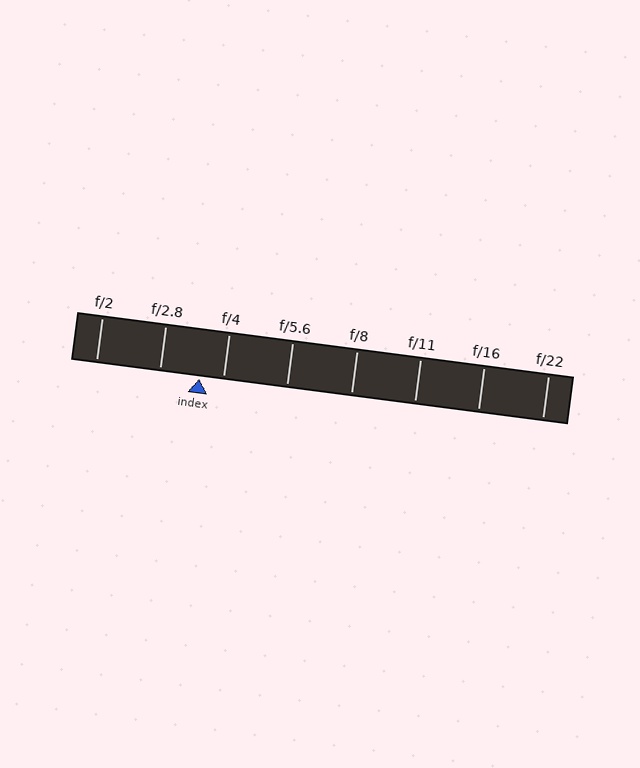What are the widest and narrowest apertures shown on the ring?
The widest aperture shown is f/2 and the narrowest is f/22.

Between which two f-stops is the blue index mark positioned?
The index mark is between f/2.8 and f/4.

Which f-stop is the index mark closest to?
The index mark is closest to f/4.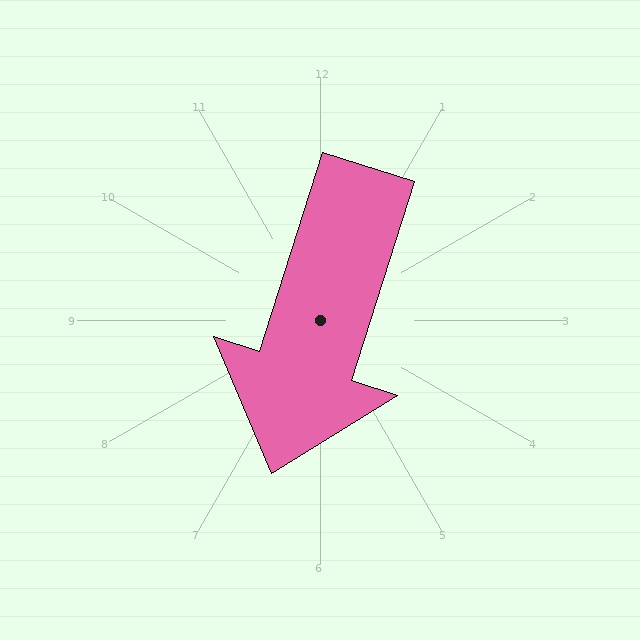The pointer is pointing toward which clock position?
Roughly 7 o'clock.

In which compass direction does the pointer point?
South.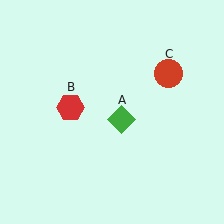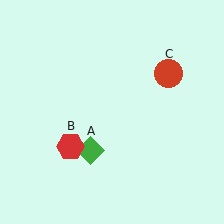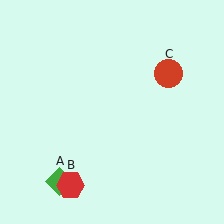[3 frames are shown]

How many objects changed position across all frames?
2 objects changed position: green diamond (object A), red hexagon (object B).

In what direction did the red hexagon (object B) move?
The red hexagon (object B) moved down.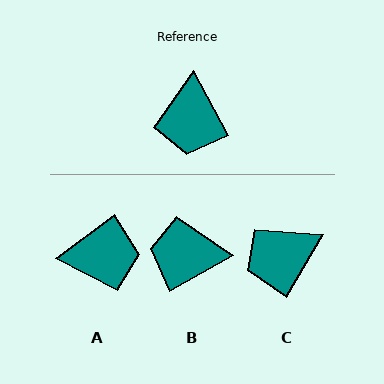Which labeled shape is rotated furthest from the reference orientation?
A, about 98 degrees away.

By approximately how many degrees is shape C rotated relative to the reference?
Approximately 59 degrees clockwise.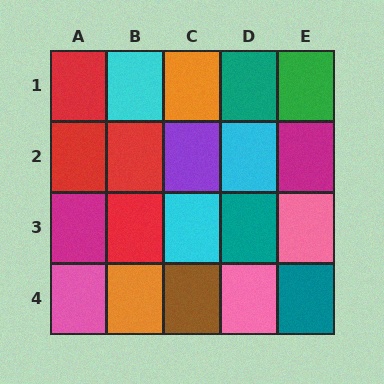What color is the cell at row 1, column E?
Green.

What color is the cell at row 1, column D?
Teal.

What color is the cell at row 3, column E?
Pink.